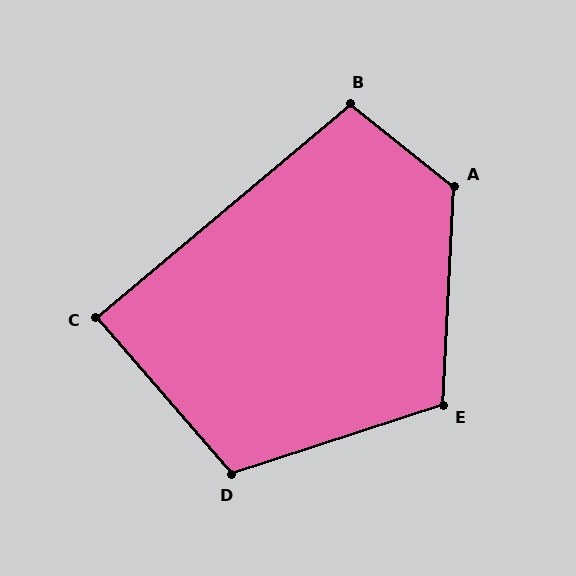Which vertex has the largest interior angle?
A, at approximately 126 degrees.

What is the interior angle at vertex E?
Approximately 111 degrees (obtuse).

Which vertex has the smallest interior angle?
C, at approximately 89 degrees.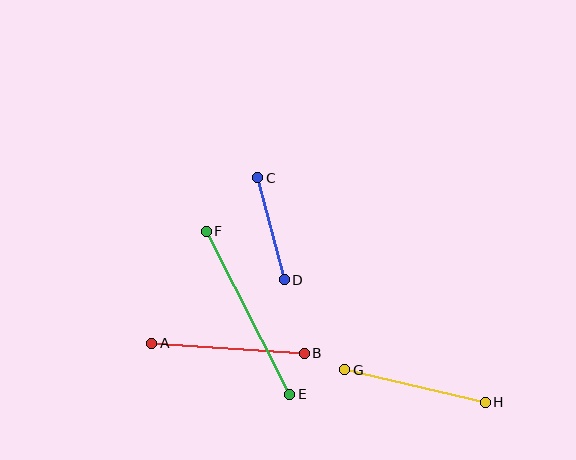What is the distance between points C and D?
The distance is approximately 105 pixels.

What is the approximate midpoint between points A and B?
The midpoint is at approximately (228, 348) pixels.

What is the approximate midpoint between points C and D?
The midpoint is at approximately (271, 229) pixels.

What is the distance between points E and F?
The distance is approximately 183 pixels.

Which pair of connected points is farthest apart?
Points E and F are farthest apart.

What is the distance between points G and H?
The distance is approximately 144 pixels.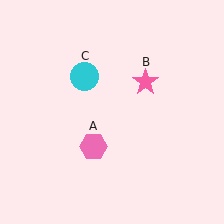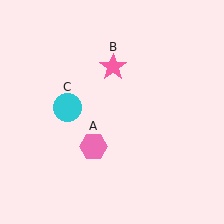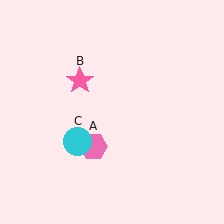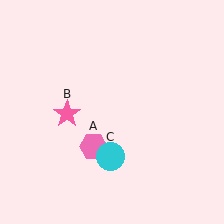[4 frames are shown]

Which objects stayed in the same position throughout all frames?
Pink hexagon (object A) remained stationary.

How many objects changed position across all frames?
2 objects changed position: pink star (object B), cyan circle (object C).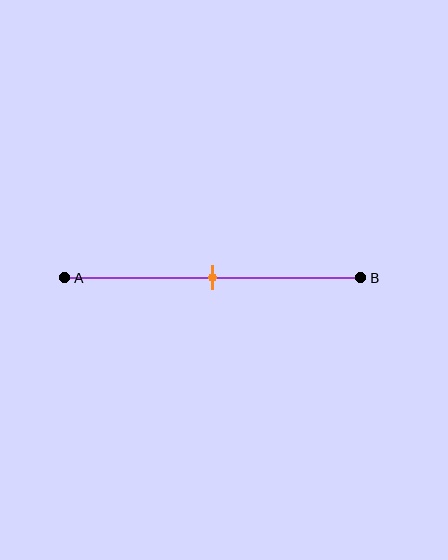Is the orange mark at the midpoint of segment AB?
Yes, the mark is approximately at the midpoint.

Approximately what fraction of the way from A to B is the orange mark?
The orange mark is approximately 50% of the way from A to B.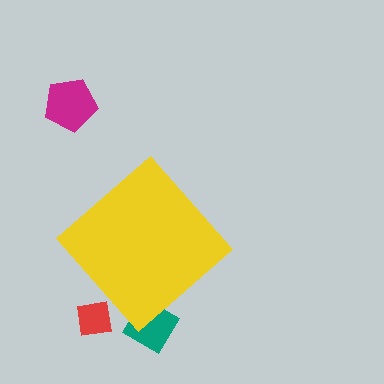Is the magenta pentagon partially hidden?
No, the magenta pentagon is fully visible.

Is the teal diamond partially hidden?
Yes, the teal diamond is partially hidden behind the yellow diamond.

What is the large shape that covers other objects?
A yellow diamond.